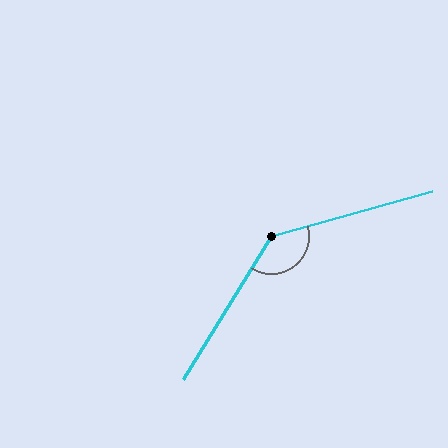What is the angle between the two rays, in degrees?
Approximately 137 degrees.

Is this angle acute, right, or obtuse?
It is obtuse.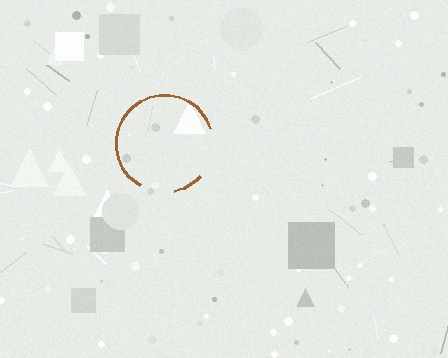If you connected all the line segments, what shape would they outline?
They would outline a circle.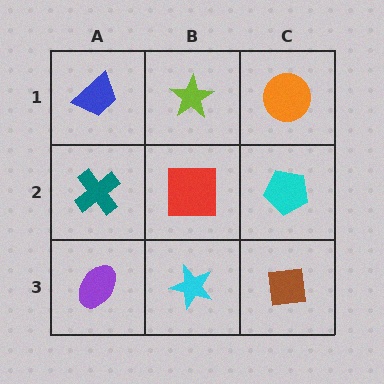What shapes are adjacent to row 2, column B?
A lime star (row 1, column B), a cyan star (row 3, column B), a teal cross (row 2, column A), a cyan pentagon (row 2, column C).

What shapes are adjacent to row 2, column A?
A blue trapezoid (row 1, column A), a purple ellipse (row 3, column A), a red square (row 2, column B).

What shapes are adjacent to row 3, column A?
A teal cross (row 2, column A), a cyan star (row 3, column B).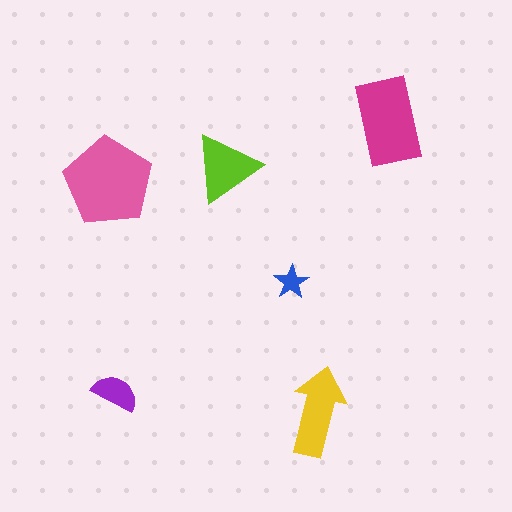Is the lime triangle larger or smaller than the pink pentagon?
Smaller.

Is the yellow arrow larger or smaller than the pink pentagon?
Smaller.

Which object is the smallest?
The blue star.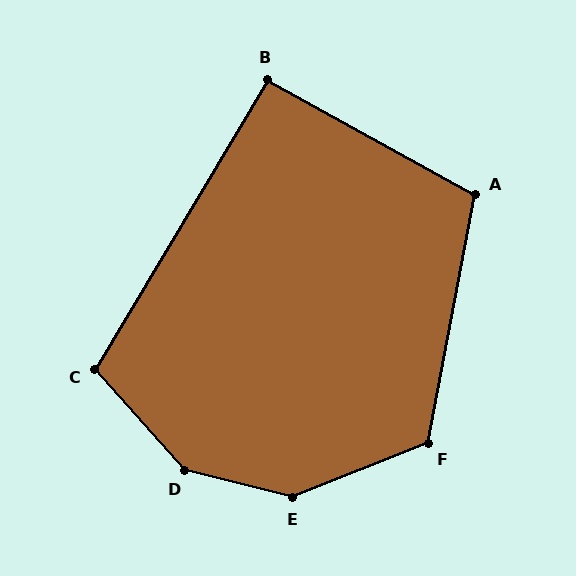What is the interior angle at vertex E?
Approximately 144 degrees (obtuse).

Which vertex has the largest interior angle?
D, at approximately 146 degrees.